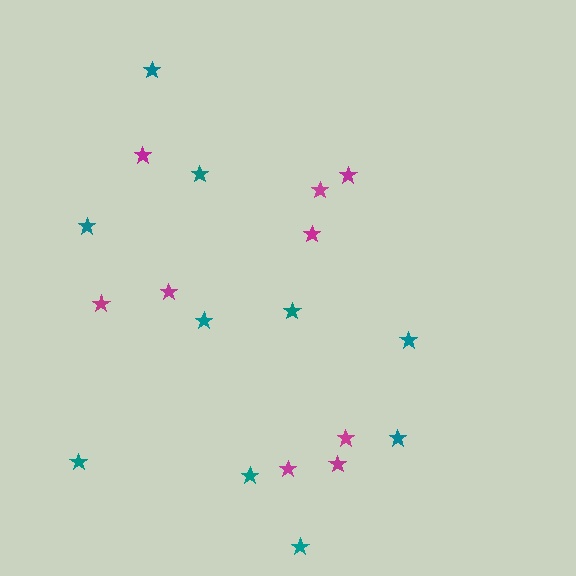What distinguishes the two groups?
There are 2 groups: one group of teal stars (10) and one group of magenta stars (9).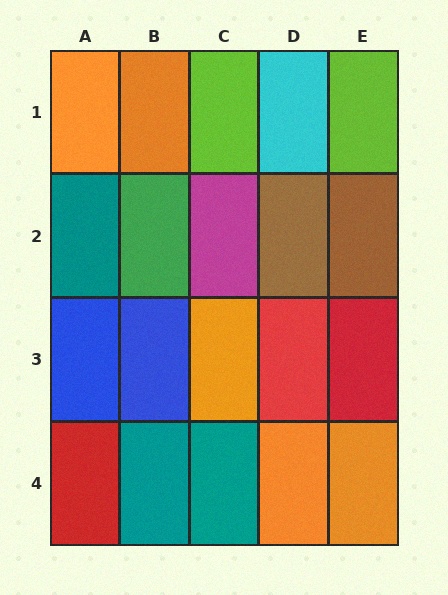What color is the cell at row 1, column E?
Lime.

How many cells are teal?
3 cells are teal.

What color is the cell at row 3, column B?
Blue.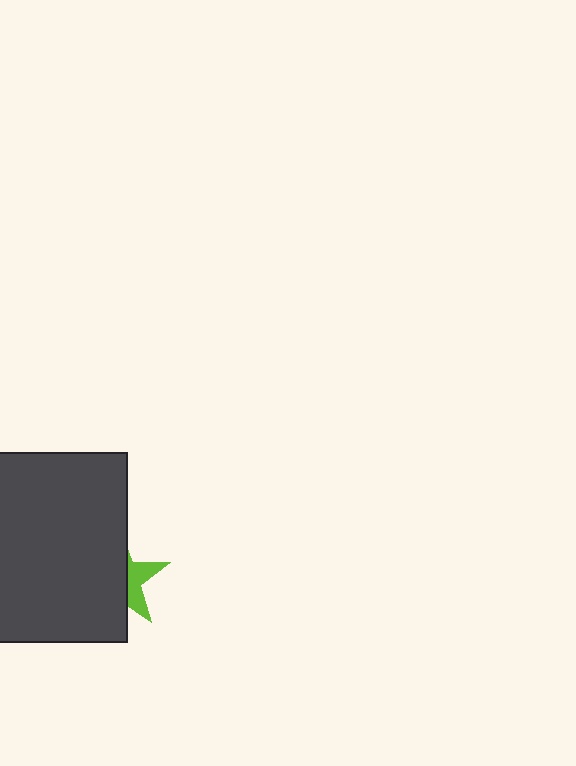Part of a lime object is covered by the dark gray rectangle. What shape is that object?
It is a star.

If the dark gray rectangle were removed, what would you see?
You would see the complete lime star.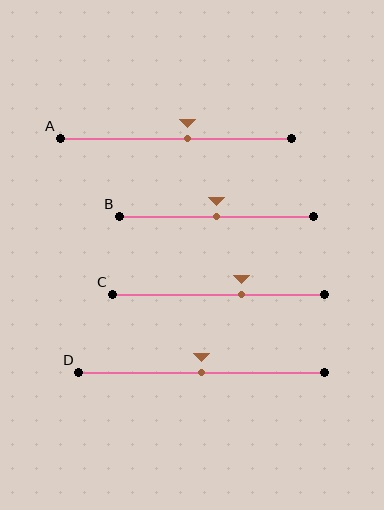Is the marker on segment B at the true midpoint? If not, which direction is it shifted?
Yes, the marker on segment B is at the true midpoint.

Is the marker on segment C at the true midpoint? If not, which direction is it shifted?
No, the marker on segment C is shifted to the right by about 11% of the segment length.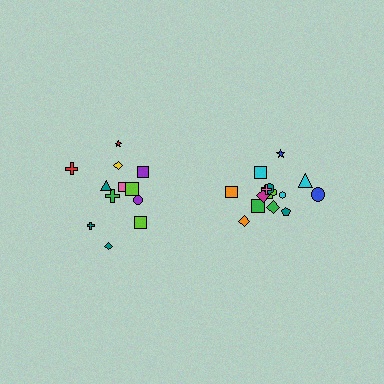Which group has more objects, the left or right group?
The right group.